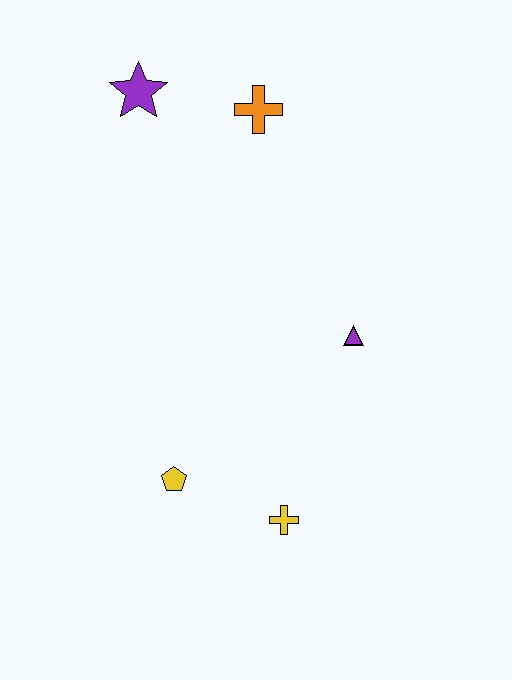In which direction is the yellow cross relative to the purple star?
The yellow cross is below the purple star.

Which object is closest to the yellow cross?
The yellow pentagon is closest to the yellow cross.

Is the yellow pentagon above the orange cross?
No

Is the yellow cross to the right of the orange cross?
Yes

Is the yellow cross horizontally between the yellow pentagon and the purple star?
No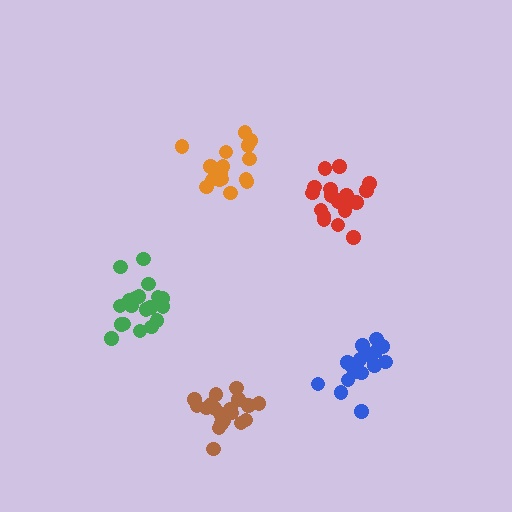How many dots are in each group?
Group 1: 19 dots, Group 2: 17 dots, Group 3: 16 dots, Group 4: 18 dots, Group 5: 19 dots (89 total).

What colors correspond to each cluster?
The clusters are colored: green, blue, orange, red, brown.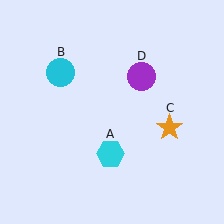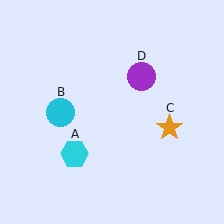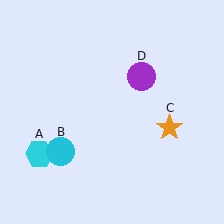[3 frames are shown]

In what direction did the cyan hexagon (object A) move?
The cyan hexagon (object A) moved left.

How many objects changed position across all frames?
2 objects changed position: cyan hexagon (object A), cyan circle (object B).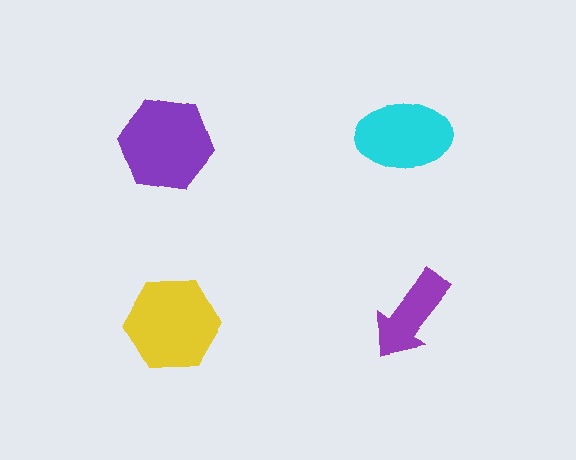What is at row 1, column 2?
A cyan ellipse.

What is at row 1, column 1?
A purple hexagon.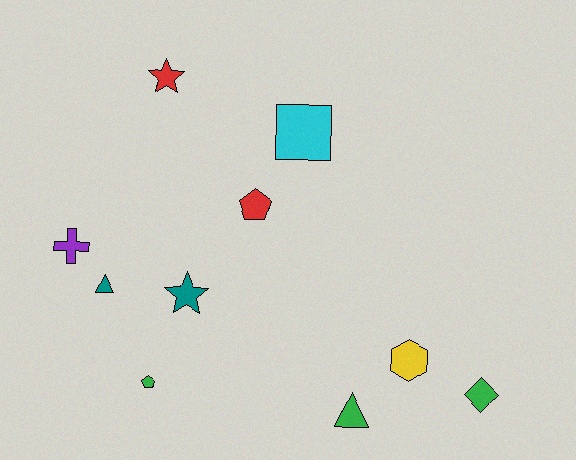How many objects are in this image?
There are 10 objects.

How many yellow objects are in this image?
There is 1 yellow object.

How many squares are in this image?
There is 1 square.